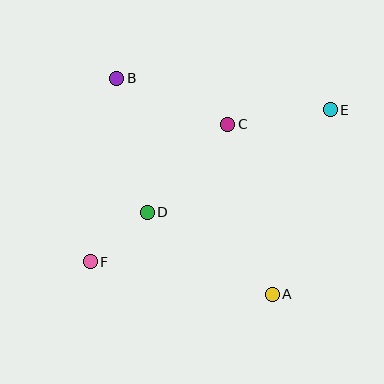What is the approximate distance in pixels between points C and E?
The distance between C and E is approximately 104 pixels.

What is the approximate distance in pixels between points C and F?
The distance between C and F is approximately 194 pixels.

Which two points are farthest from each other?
Points E and F are farthest from each other.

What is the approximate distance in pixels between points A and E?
The distance between A and E is approximately 194 pixels.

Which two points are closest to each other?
Points D and F are closest to each other.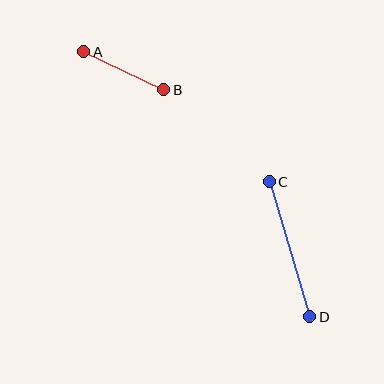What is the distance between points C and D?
The distance is approximately 141 pixels.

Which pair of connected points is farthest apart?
Points C and D are farthest apart.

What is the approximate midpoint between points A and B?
The midpoint is at approximately (124, 71) pixels.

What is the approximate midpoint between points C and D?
The midpoint is at approximately (290, 249) pixels.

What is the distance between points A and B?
The distance is approximately 89 pixels.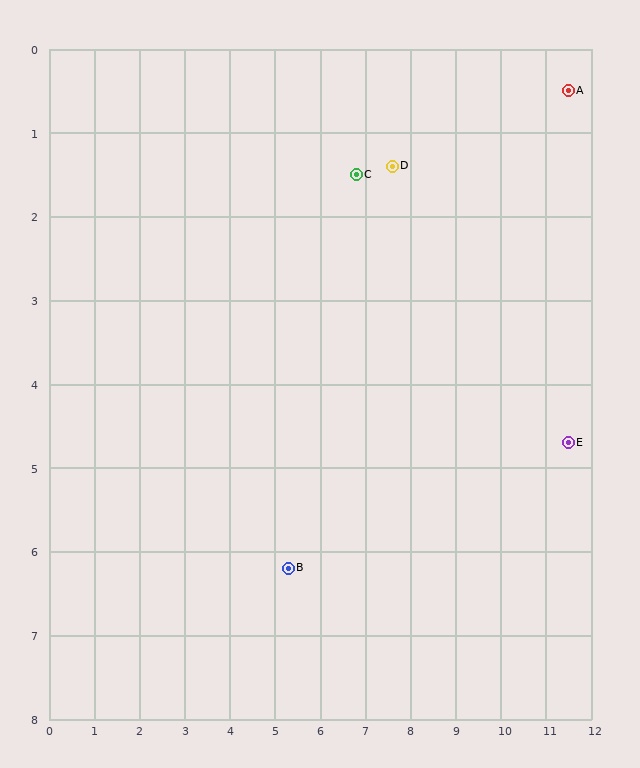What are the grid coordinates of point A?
Point A is at approximately (11.5, 0.5).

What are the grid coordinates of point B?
Point B is at approximately (5.3, 6.2).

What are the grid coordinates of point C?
Point C is at approximately (6.8, 1.5).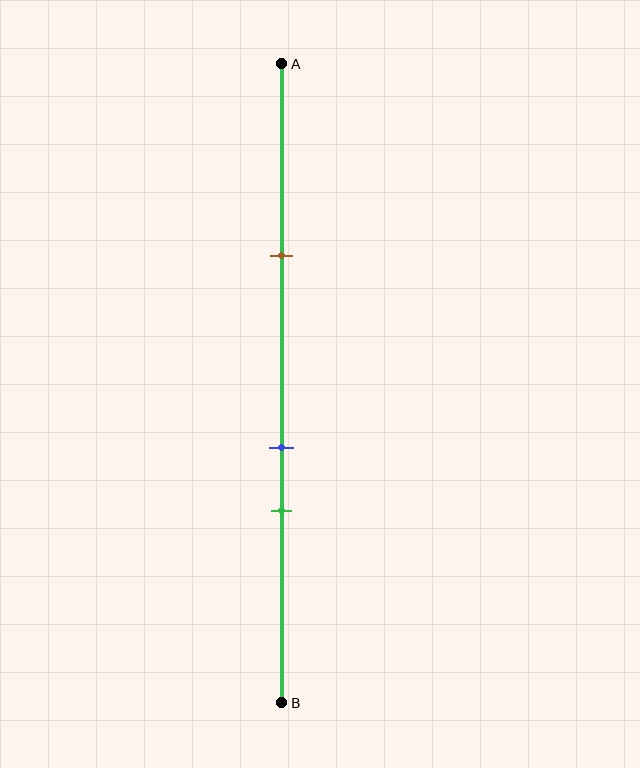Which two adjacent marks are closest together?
The blue and green marks are the closest adjacent pair.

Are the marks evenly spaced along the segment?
No, the marks are not evenly spaced.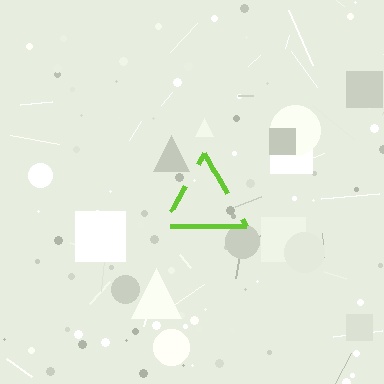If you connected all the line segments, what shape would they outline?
They would outline a triangle.